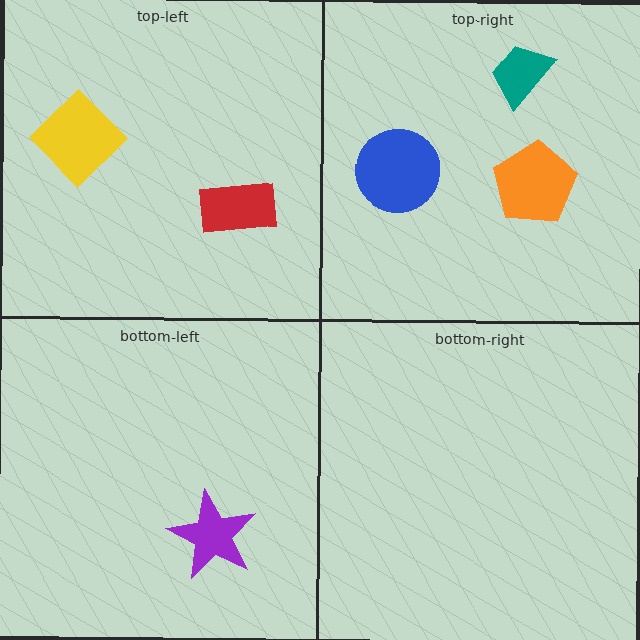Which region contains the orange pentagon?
The top-right region.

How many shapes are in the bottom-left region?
1.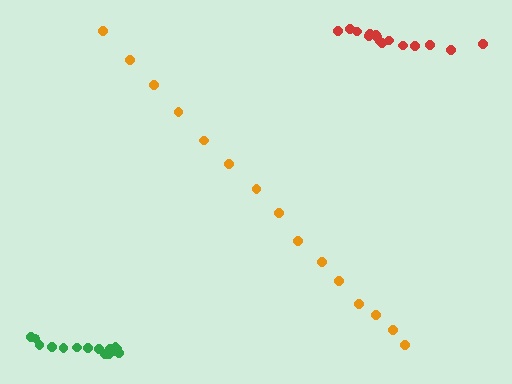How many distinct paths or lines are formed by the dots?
There are 3 distinct paths.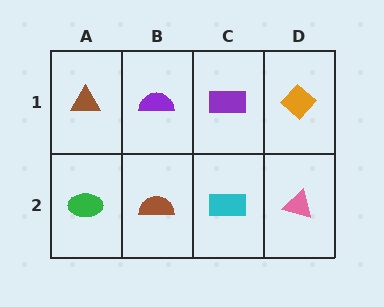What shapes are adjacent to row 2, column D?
An orange diamond (row 1, column D), a cyan rectangle (row 2, column C).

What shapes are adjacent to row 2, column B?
A purple semicircle (row 1, column B), a green ellipse (row 2, column A), a cyan rectangle (row 2, column C).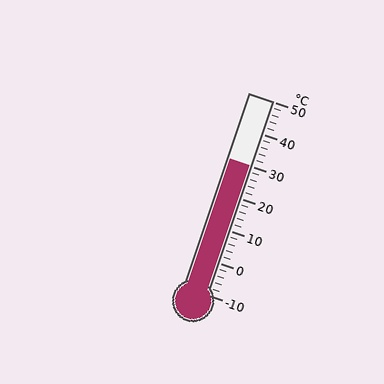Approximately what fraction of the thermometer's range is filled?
The thermometer is filled to approximately 65% of its range.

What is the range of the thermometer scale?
The thermometer scale ranges from -10°C to 50°C.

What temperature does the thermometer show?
The thermometer shows approximately 30°C.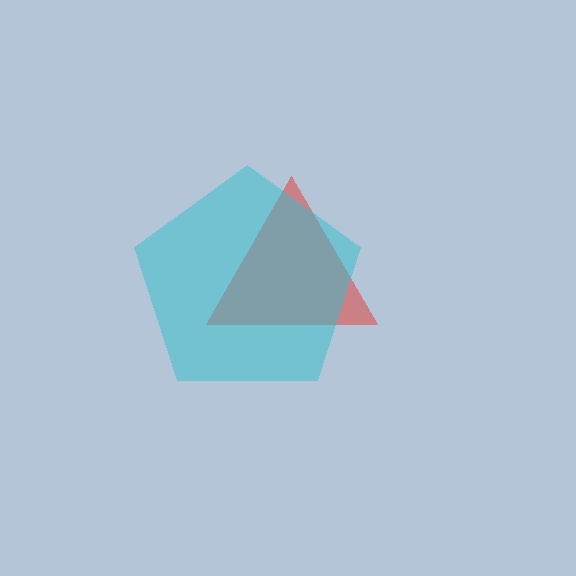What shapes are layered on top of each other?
The layered shapes are: a red triangle, a cyan pentagon.